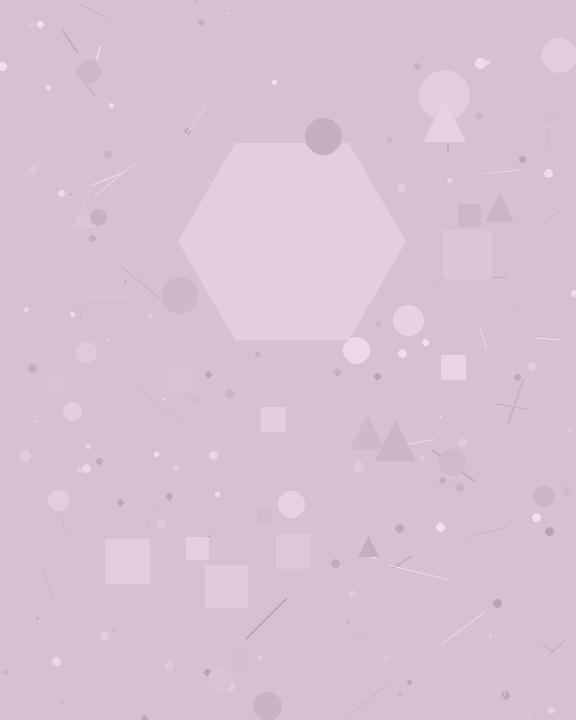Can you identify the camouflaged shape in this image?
The camouflaged shape is a hexagon.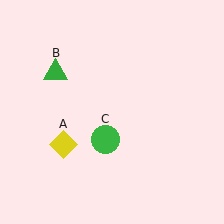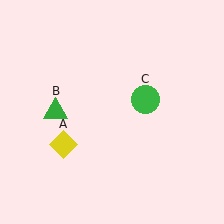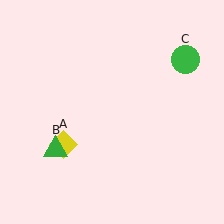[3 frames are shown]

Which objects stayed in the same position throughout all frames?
Yellow diamond (object A) remained stationary.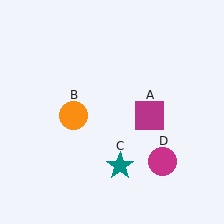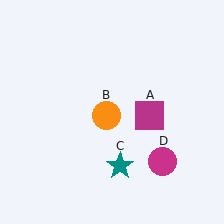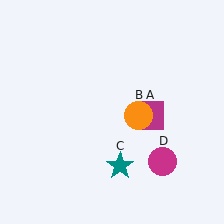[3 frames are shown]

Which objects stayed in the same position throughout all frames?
Magenta square (object A) and teal star (object C) and magenta circle (object D) remained stationary.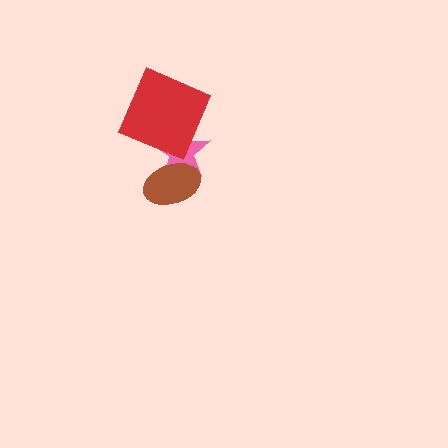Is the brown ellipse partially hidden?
No, no other shape covers it.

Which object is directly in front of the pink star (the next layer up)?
The brown ellipse is directly in front of the pink star.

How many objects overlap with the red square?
1 object overlaps with the red square.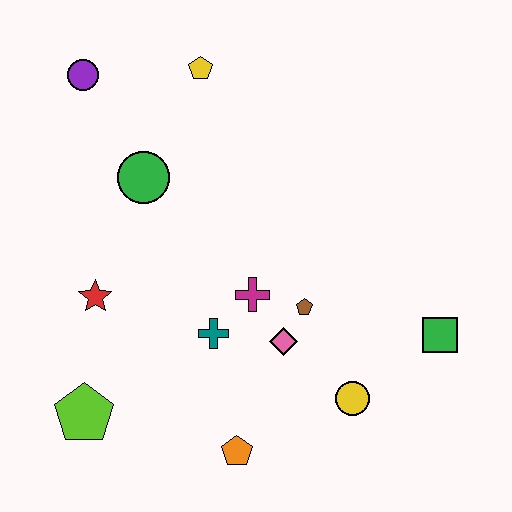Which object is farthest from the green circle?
The green square is farthest from the green circle.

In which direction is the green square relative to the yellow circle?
The green square is to the right of the yellow circle.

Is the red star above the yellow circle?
Yes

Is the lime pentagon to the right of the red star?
No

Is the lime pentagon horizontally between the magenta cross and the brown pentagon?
No